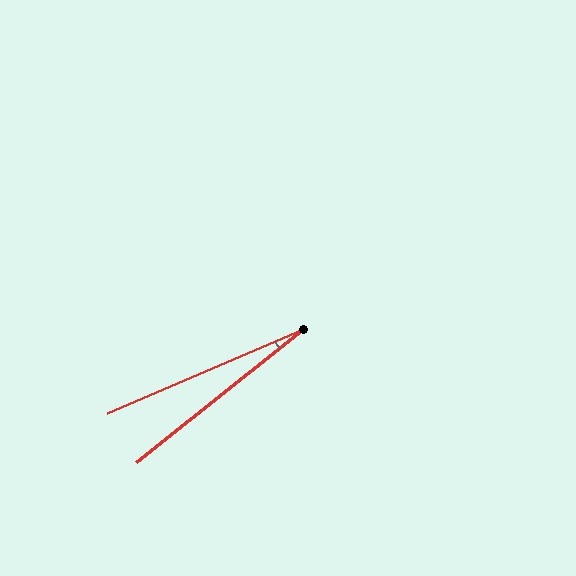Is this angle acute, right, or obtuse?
It is acute.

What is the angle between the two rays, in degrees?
Approximately 15 degrees.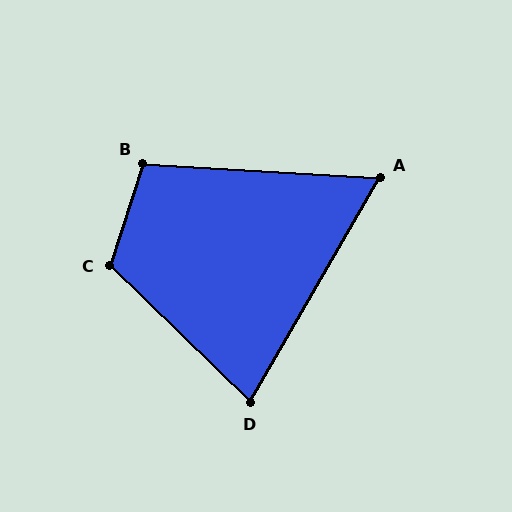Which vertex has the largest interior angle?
C, at approximately 117 degrees.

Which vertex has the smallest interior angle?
A, at approximately 63 degrees.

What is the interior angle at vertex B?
Approximately 104 degrees (obtuse).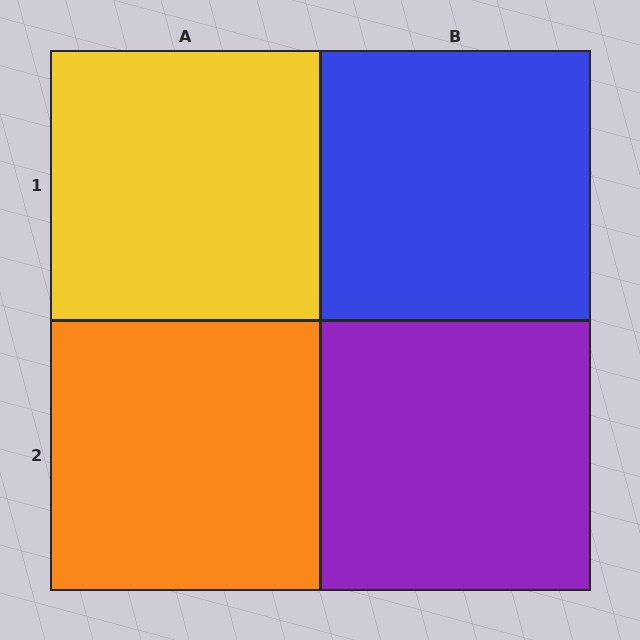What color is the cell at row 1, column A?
Yellow.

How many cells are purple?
1 cell is purple.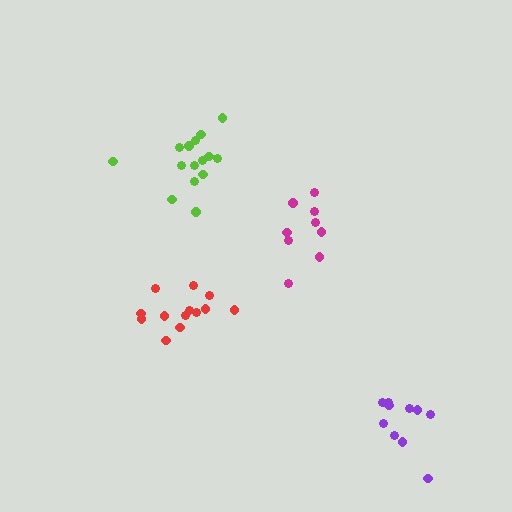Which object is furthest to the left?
The lime cluster is leftmost.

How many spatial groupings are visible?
There are 4 spatial groupings.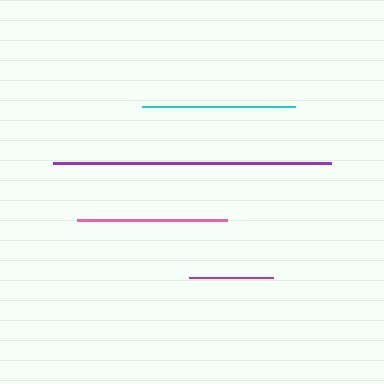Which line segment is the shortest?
The magenta line is the shortest at approximately 84 pixels.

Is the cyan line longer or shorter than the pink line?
The cyan line is longer than the pink line.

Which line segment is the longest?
The purple line is the longest at approximately 278 pixels.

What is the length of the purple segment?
The purple segment is approximately 278 pixels long.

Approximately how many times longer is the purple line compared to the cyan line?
The purple line is approximately 1.8 times the length of the cyan line.